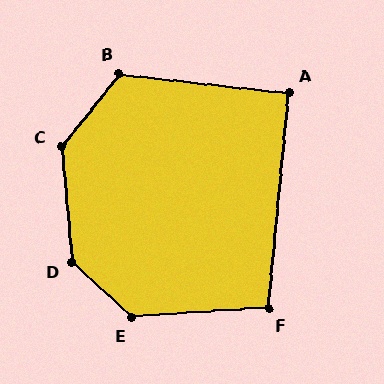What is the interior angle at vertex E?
Approximately 133 degrees (obtuse).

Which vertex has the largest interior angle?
D, at approximately 138 degrees.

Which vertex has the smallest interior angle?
A, at approximately 91 degrees.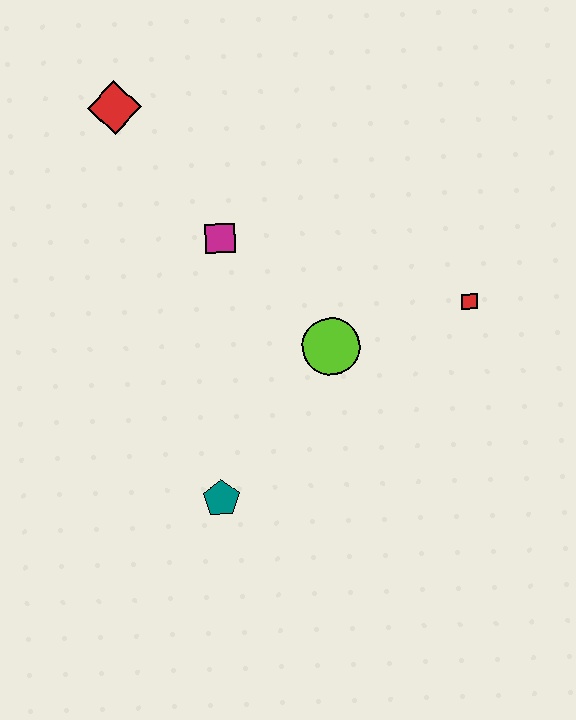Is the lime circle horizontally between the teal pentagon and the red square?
Yes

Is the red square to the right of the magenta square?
Yes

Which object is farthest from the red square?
The red diamond is farthest from the red square.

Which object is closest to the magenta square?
The lime circle is closest to the magenta square.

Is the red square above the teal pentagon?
Yes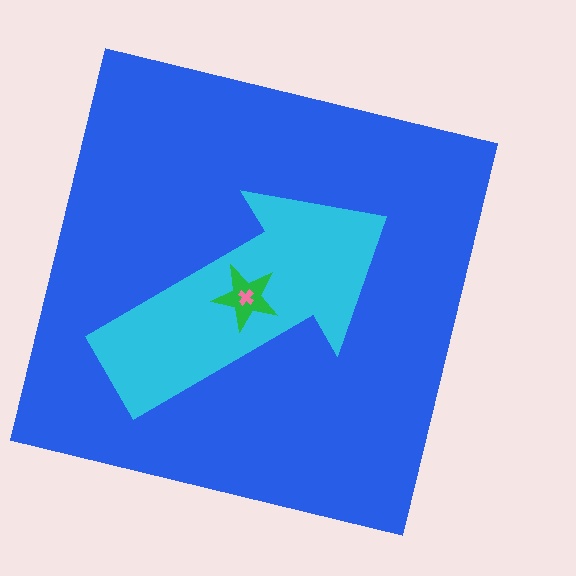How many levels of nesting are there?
4.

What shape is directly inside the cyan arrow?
The green star.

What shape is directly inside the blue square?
The cyan arrow.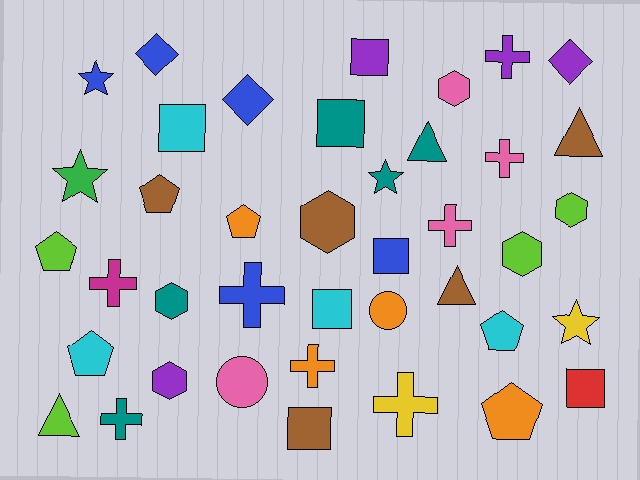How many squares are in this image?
There are 7 squares.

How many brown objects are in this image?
There are 5 brown objects.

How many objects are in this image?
There are 40 objects.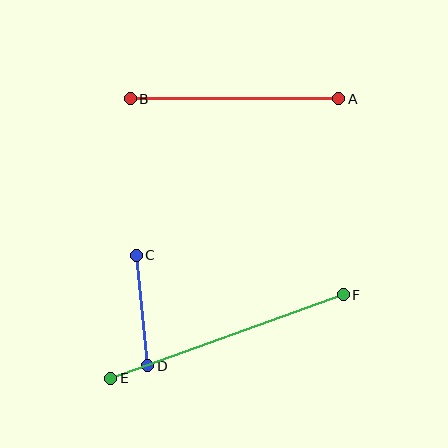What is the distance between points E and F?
The distance is approximately 247 pixels.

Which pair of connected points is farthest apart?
Points E and F are farthest apart.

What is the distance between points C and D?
The distance is approximately 111 pixels.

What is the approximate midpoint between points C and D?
The midpoint is at approximately (142, 311) pixels.